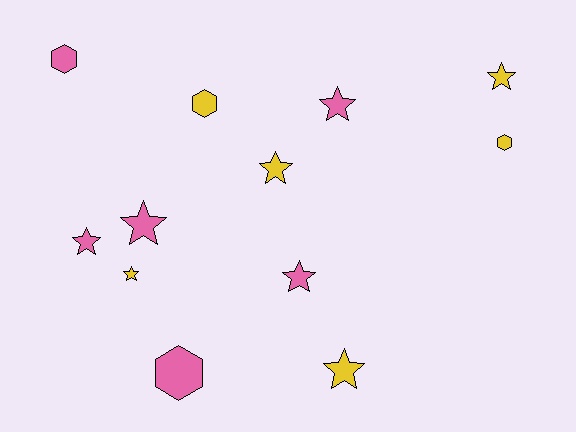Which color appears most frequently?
Pink, with 6 objects.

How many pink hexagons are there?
There are 2 pink hexagons.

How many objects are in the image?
There are 12 objects.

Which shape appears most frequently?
Star, with 8 objects.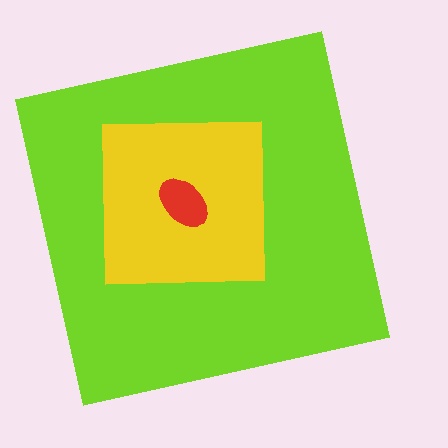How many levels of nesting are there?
3.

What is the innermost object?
The red ellipse.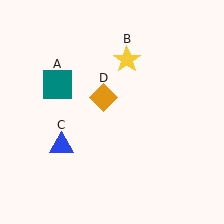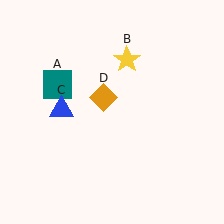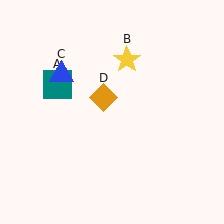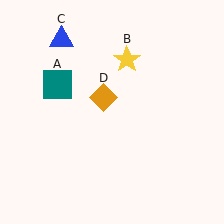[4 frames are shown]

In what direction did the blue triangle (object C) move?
The blue triangle (object C) moved up.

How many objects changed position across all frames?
1 object changed position: blue triangle (object C).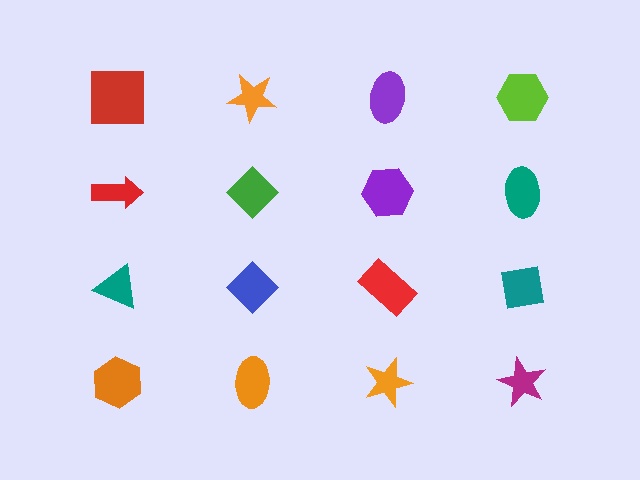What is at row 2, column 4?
A teal ellipse.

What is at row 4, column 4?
A magenta star.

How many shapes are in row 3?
4 shapes.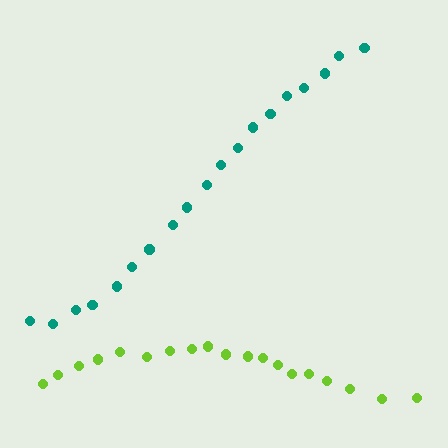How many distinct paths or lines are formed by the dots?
There are 2 distinct paths.